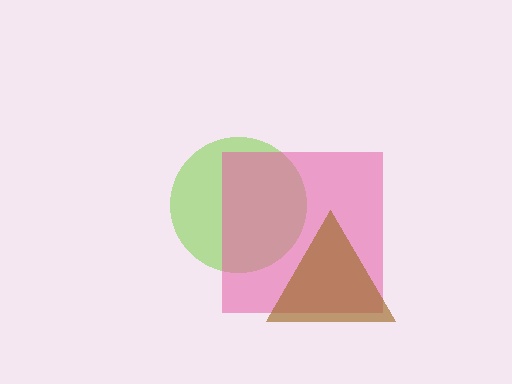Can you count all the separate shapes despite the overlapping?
Yes, there are 3 separate shapes.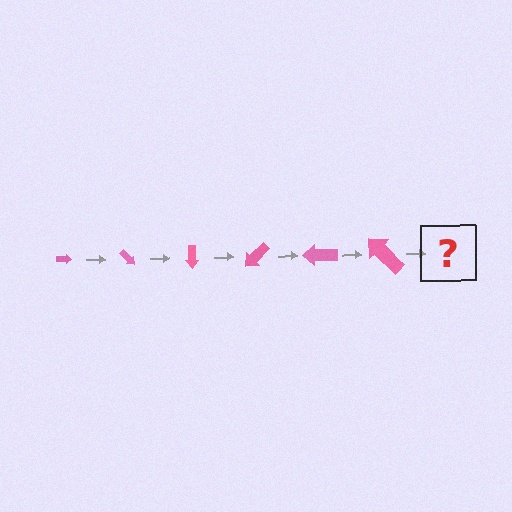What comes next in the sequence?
The next element should be an arrow, larger than the previous one and rotated 270 degrees from the start.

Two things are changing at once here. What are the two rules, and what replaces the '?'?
The two rules are that the arrow grows larger each step and it rotates 45 degrees each step. The '?' should be an arrow, larger than the previous one and rotated 270 degrees from the start.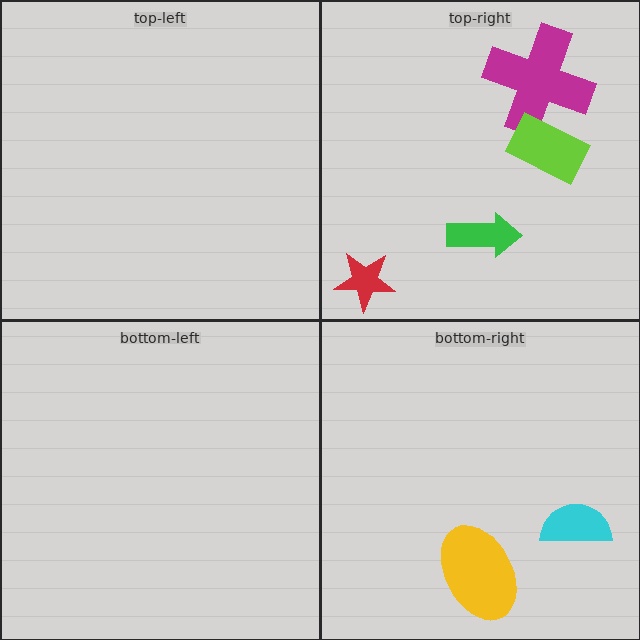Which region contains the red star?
The top-right region.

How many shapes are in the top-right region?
4.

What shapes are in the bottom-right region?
The cyan semicircle, the yellow ellipse.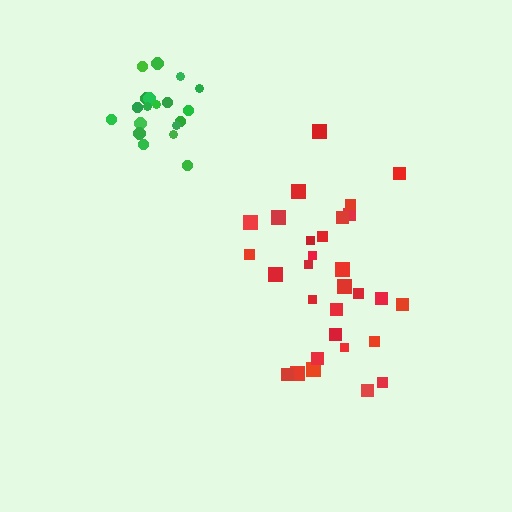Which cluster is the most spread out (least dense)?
Red.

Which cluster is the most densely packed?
Green.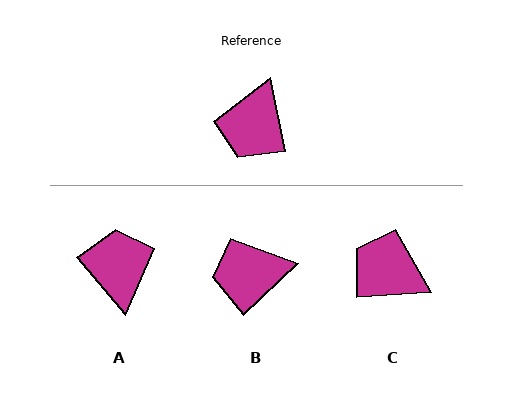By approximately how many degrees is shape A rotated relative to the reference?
Approximately 151 degrees clockwise.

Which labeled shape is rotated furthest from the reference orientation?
A, about 151 degrees away.